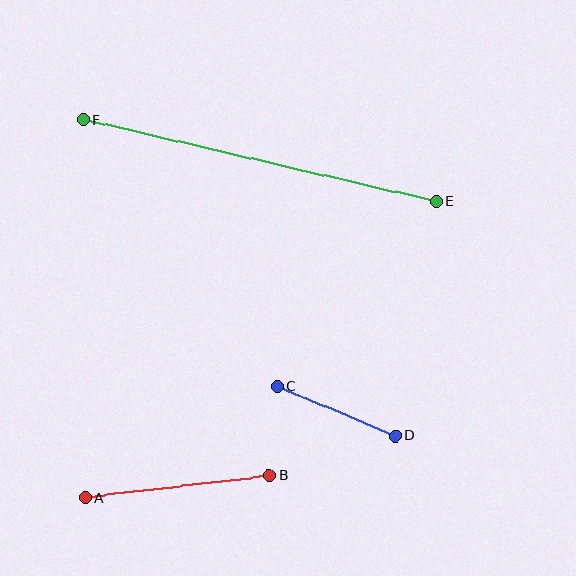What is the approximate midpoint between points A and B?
The midpoint is at approximately (177, 487) pixels.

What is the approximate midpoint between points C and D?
The midpoint is at approximately (337, 411) pixels.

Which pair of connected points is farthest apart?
Points E and F are farthest apart.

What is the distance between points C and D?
The distance is approximately 128 pixels.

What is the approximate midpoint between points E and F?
The midpoint is at approximately (259, 161) pixels.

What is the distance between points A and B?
The distance is approximately 186 pixels.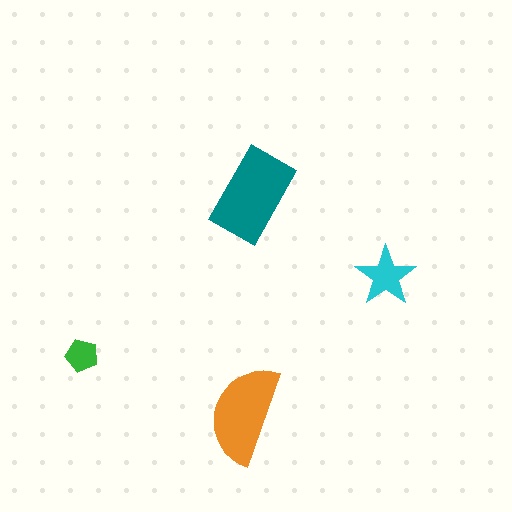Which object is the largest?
The teal rectangle.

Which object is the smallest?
The green pentagon.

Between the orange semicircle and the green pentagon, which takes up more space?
The orange semicircle.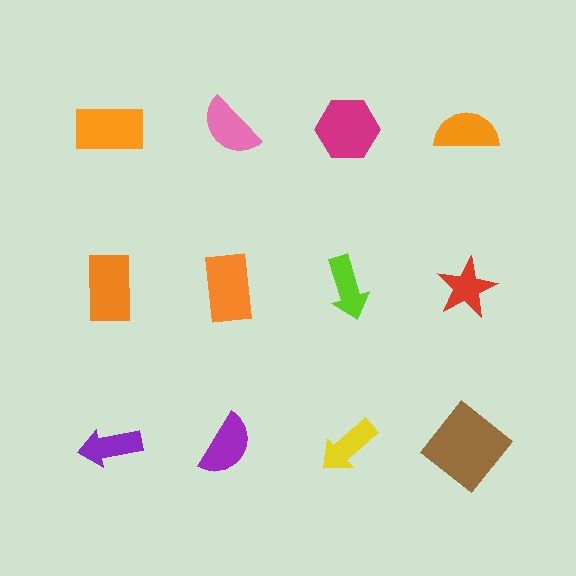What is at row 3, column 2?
A purple semicircle.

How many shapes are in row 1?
4 shapes.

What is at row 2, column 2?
An orange rectangle.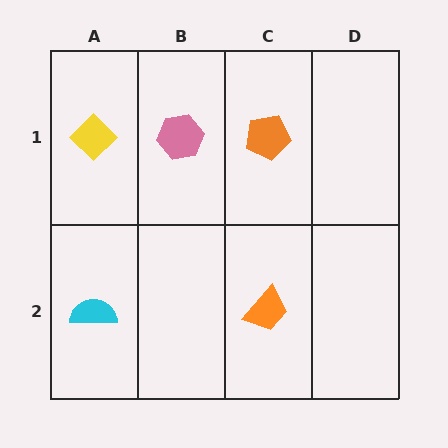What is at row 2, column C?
An orange trapezoid.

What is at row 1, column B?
A pink hexagon.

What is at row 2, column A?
A cyan semicircle.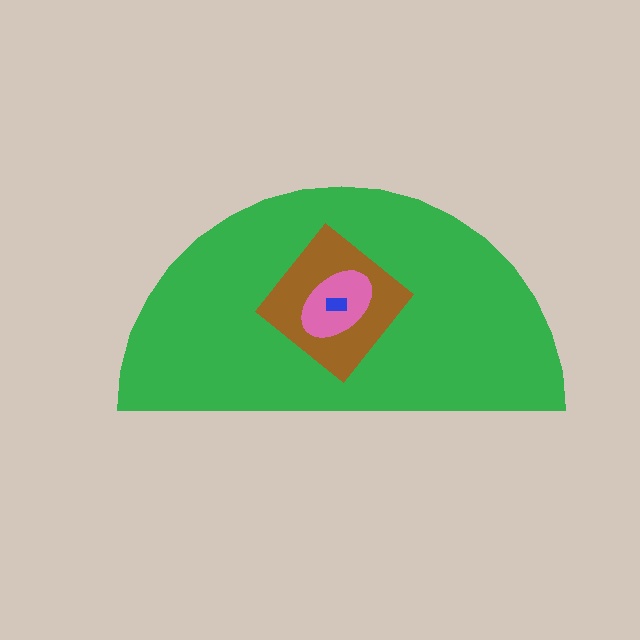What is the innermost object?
The blue rectangle.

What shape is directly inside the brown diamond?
The pink ellipse.